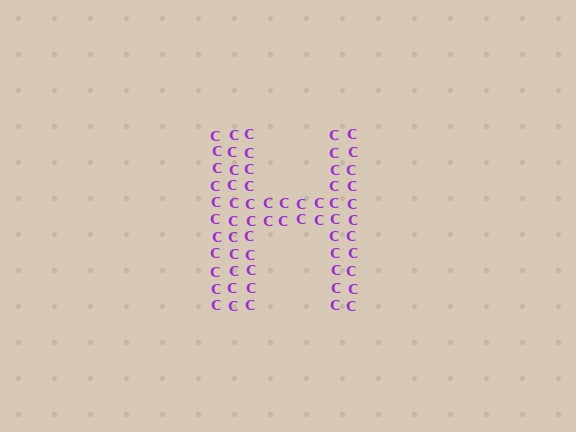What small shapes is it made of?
It is made of small letter C's.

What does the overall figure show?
The overall figure shows the letter H.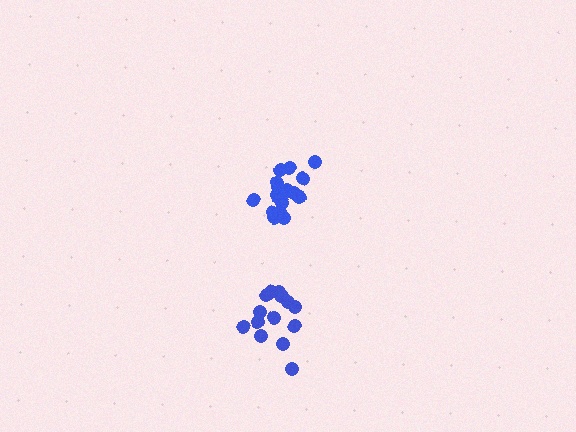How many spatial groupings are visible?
There are 2 spatial groupings.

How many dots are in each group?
Group 1: 16 dots, Group 2: 14 dots (30 total).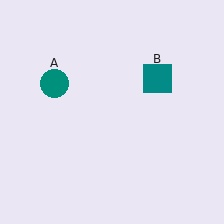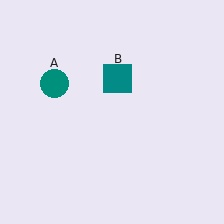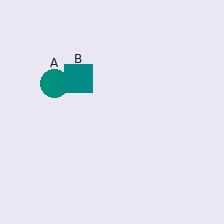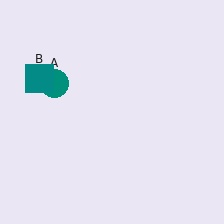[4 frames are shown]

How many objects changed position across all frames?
1 object changed position: teal square (object B).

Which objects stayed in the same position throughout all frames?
Teal circle (object A) remained stationary.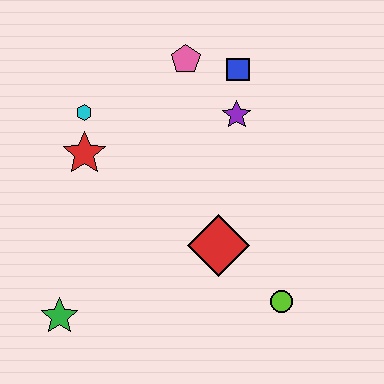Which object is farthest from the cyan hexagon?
The lime circle is farthest from the cyan hexagon.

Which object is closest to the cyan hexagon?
The red star is closest to the cyan hexagon.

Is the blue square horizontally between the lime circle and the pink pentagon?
Yes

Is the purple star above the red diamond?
Yes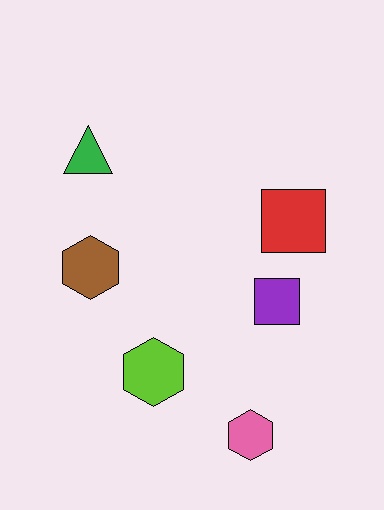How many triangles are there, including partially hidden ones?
There is 1 triangle.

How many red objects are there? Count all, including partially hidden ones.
There is 1 red object.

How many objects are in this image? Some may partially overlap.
There are 6 objects.